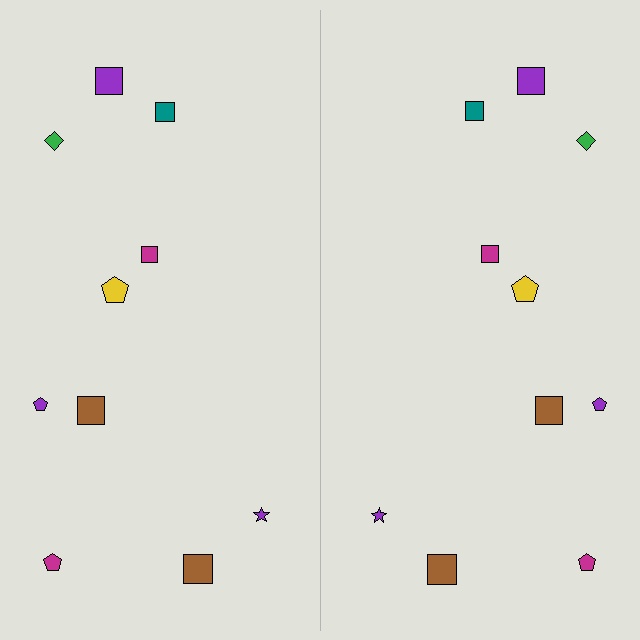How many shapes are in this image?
There are 20 shapes in this image.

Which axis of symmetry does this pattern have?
The pattern has a vertical axis of symmetry running through the center of the image.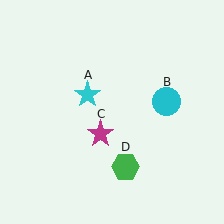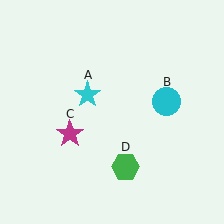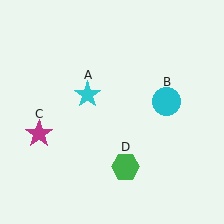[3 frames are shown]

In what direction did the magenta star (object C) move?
The magenta star (object C) moved left.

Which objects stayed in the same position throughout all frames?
Cyan star (object A) and cyan circle (object B) and green hexagon (object D) remained stationary.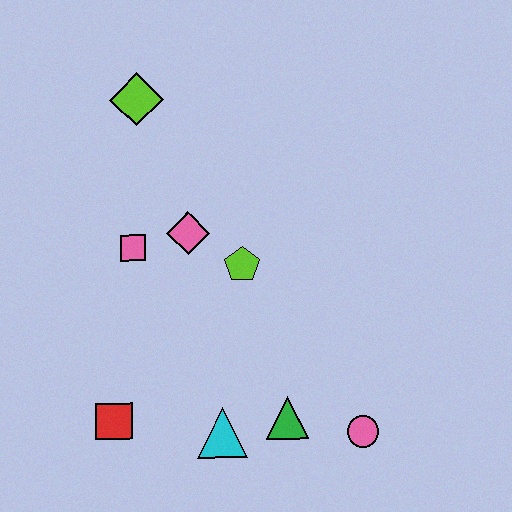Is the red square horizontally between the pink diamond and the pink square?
No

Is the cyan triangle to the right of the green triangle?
No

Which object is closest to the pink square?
The pink diamond is closest to the pink square.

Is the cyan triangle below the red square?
Yes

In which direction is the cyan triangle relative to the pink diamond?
The cyan triangle is below the pink diamond.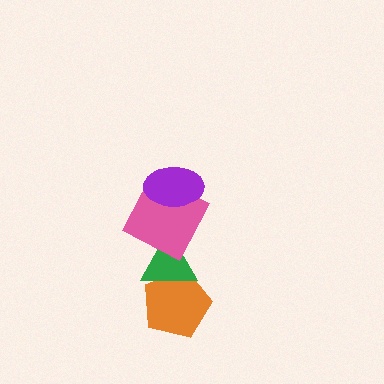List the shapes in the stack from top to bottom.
From top to bottom: the purple ellipse, the pink square, the green triangle, the orange pentagon.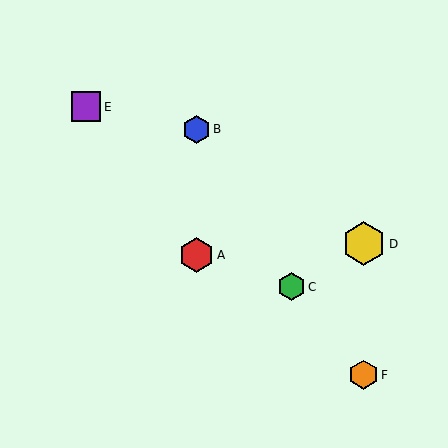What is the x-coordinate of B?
Object B is at x≈197.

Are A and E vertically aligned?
No, A is at x≈197 and E is at x≈86.